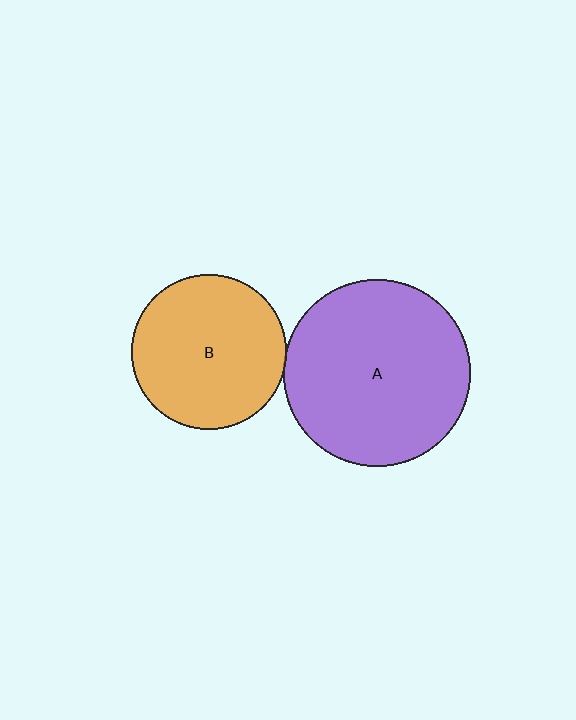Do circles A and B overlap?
Yes.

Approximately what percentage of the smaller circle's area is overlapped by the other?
Approximately 5%.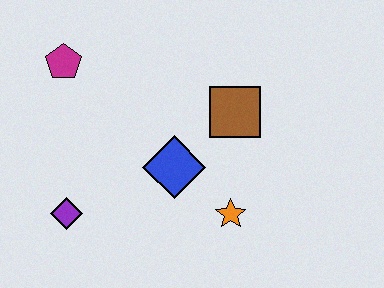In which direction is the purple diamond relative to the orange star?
The purple diamond is to the left of the orange star.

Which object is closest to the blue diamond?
The orange star is closest to the blue diamond.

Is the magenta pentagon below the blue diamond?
No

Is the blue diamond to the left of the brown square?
Yes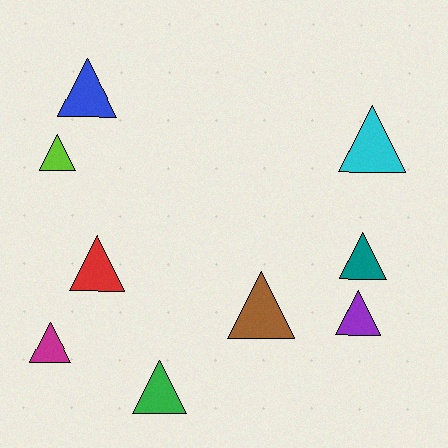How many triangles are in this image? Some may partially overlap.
There are 9 triangles.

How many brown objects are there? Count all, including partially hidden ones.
There is 1 brown object.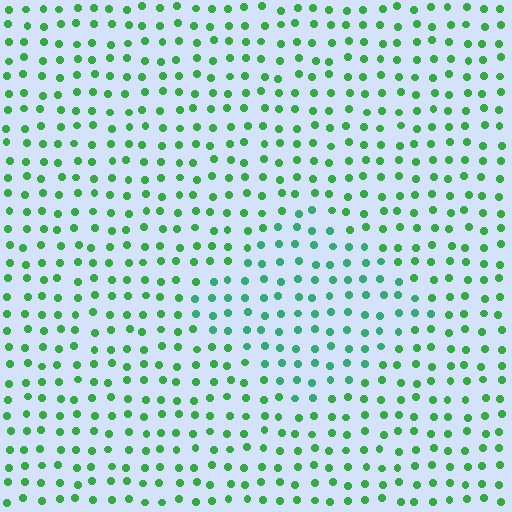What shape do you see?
I see a diamond.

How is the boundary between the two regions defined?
The boundary is defined purely by a slight shift in hue (about 25 degrees). Spacing, size, and orientation are identical on both sides.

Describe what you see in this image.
The image is filled with small green elements in a uniform arrangement. A diamond-shaped region is visible where the elements are tinted to a slightly different hue, forming a subtle color boundary.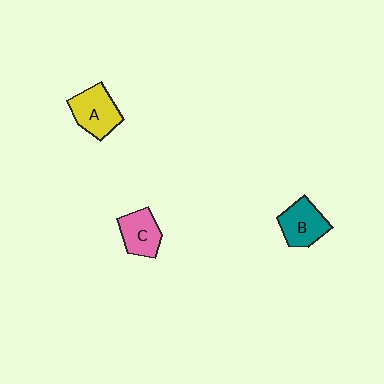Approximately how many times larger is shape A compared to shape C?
Approximately 1.2 times.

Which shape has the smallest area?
Shape C (pink).